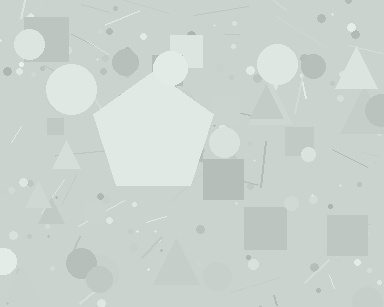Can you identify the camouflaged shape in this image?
The camouflaged shape is a pentagon.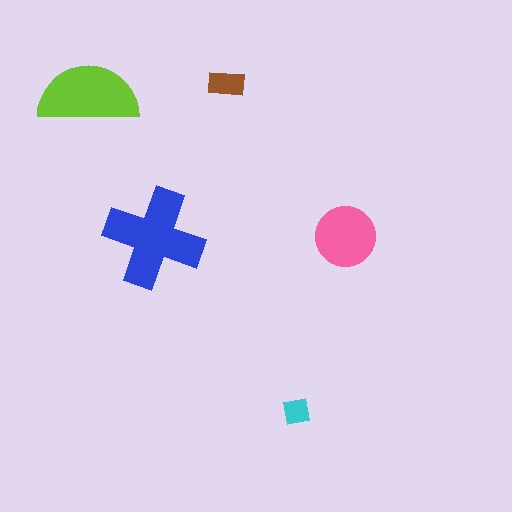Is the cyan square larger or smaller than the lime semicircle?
Smaller.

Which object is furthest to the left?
The lime semicircle is leftmost.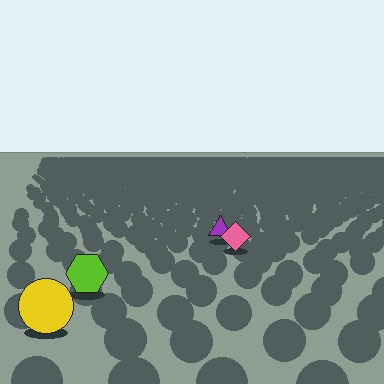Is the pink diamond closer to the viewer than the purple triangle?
Yes. The pink diamond is closer — you can tell from the texture gradient: the ground texture is coarser near it.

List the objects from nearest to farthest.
From nearest to farthest: the yellow circle, the lime hexagon, the pink diamond, the purple triangle.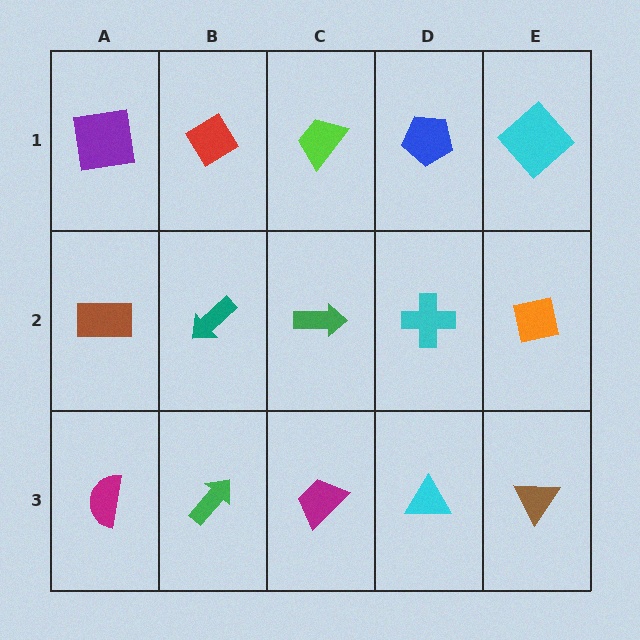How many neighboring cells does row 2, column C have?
4.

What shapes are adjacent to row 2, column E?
A cyan diamond (row 1, column E), a brown triangle (row 3, column E), a cyan cross (row 2, column D).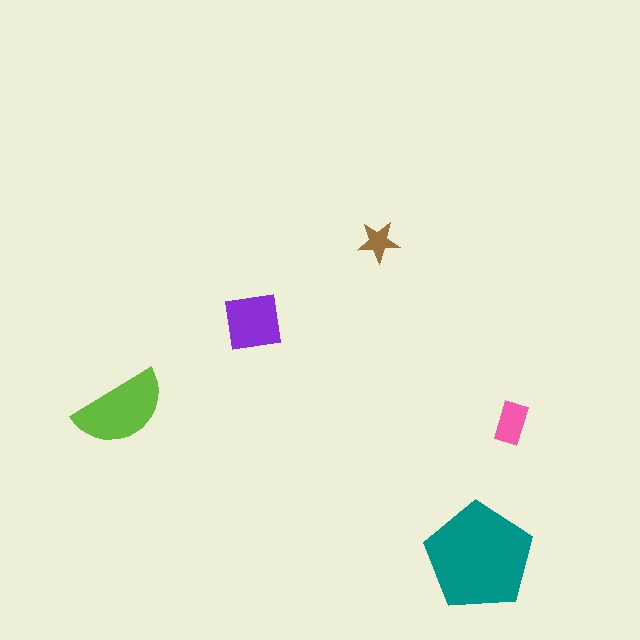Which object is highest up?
The brown star is topmost.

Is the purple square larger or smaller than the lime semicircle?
Smaller.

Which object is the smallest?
The brown star.